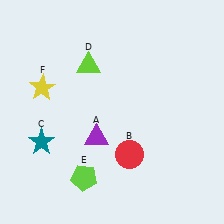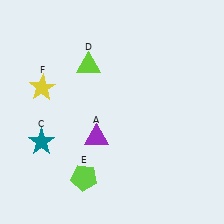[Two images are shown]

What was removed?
The red circle (B) was removed in Image 2.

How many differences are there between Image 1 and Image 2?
There is 1 difference between the two images.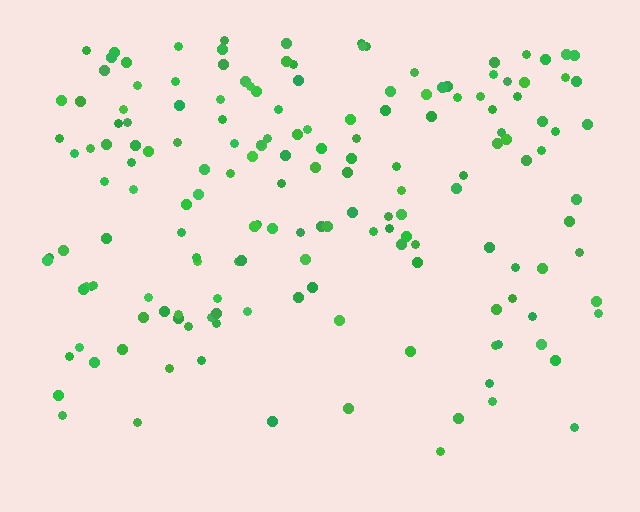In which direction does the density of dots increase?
From bottom to top, with the top side densest.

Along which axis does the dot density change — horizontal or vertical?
Vertical.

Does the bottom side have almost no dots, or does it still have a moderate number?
Still a moderate number, just noticeably fewer than the top.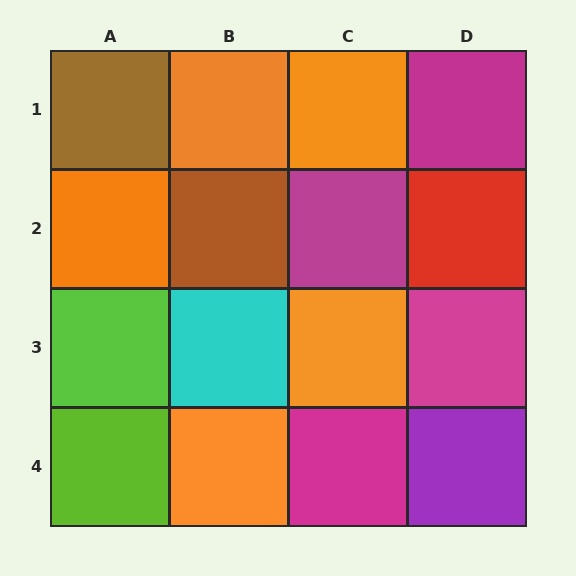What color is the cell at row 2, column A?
Orange.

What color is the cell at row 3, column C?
Orange.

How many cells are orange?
5 cells are orange.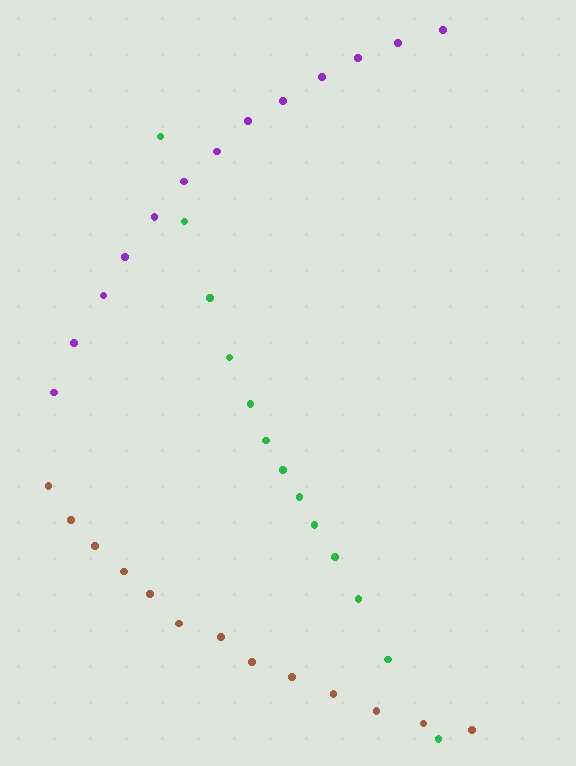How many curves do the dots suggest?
There are 3 distinct paths.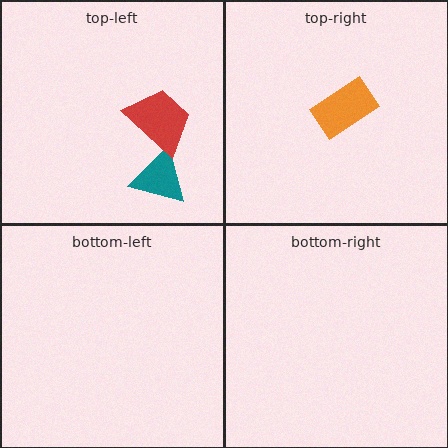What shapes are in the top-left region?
The teal triangle, the red trapezoid.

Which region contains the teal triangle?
The top-left region.